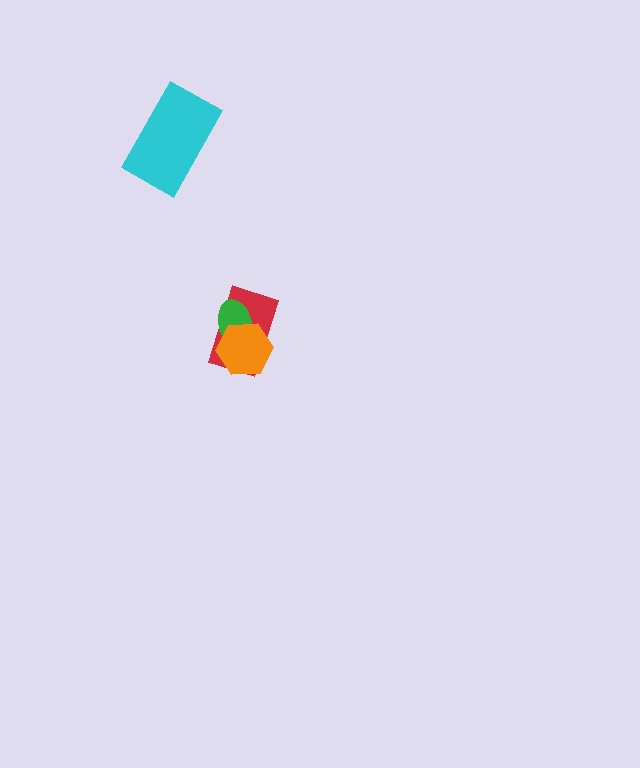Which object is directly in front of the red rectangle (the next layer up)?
The green ellipse is directly in front of the red rectangle.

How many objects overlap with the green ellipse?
2 objects overlap with the green ellipse.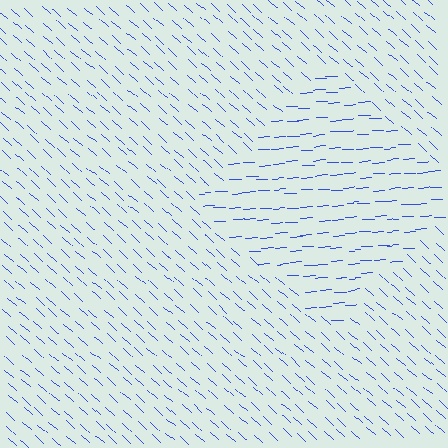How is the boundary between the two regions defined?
The boundary is defined purely by a change in line orientation (approximately 45 degrees difference). All lines are the same color and thickness.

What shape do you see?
I see a diamond.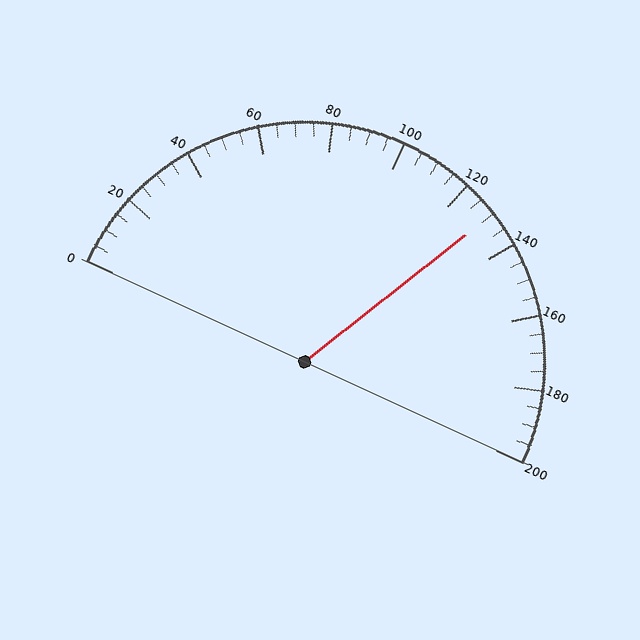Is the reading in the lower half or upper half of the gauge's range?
The reading is in the upper half of the range (0 to 200).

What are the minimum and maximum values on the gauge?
The gauge ranges from 0 to 200.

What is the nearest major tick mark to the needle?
The nearest major tick mark is 120.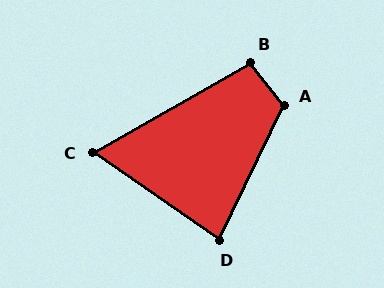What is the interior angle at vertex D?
Approximately 81 degrees (acute).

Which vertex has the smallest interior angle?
C, at approximately 64 degrees.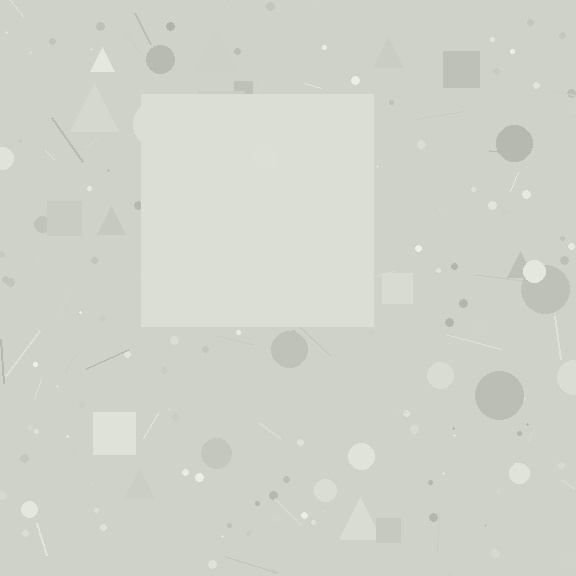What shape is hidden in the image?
A square is hidden in the image.